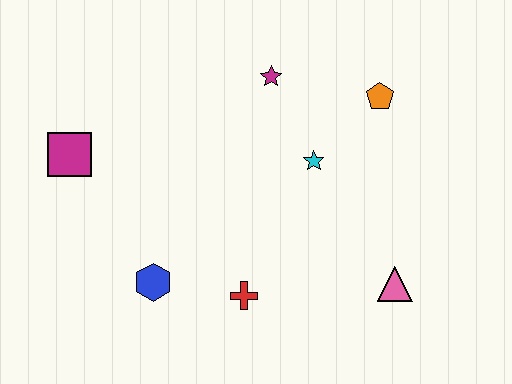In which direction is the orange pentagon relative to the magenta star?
The orange pentagon is to the right of the magenta star.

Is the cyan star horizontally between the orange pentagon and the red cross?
Yes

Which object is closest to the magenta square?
The blue hexagon is closest to the magenta square.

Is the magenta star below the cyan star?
No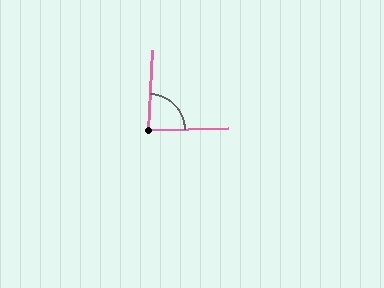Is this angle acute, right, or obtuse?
It is approximately a right angle.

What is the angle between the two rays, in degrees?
Approximately 86 degrees.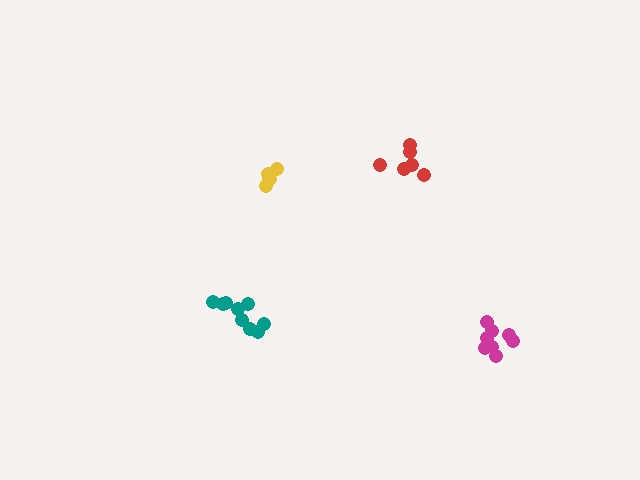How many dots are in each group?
Group 1: 9 dots, Group 2: 5 dots, Group 3: 6 dots, Group 4: 8 dots (28 total).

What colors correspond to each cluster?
The clusters are colored: teal, yellow, red, magenta.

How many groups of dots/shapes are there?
There are 4 groups.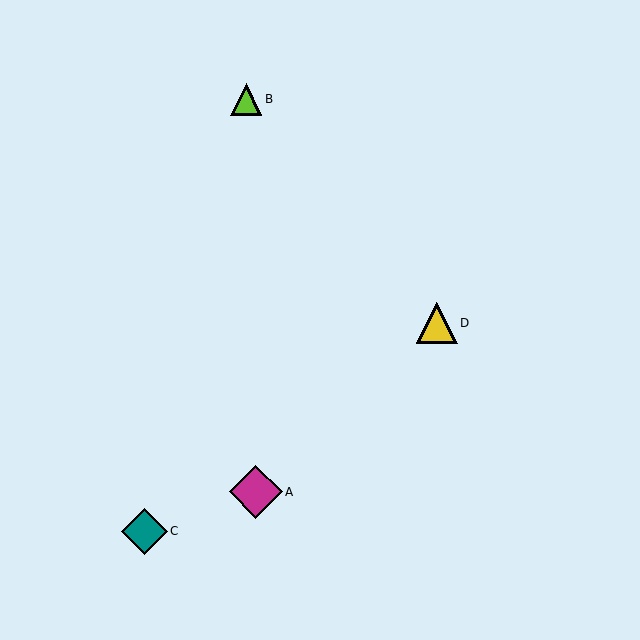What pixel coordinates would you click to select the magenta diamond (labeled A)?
Click at (256, 492) to select the magenta diamond A.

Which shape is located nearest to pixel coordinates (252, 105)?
The lime triangle (labeled B) at (246, 99) is nearest to that location.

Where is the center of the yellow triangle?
The center of the yellow triangle is at (437, 323).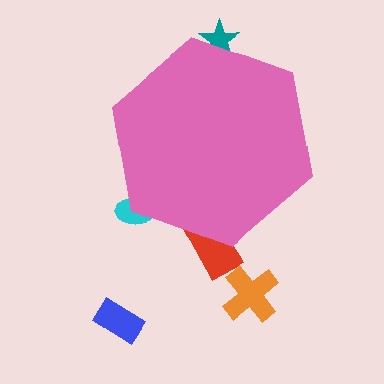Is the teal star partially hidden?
Yes, the teal star is partially hidden behind the pink hexagon.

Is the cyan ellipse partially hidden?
Yes, the cyan ellipse is partially hidden behind the pink hexagon.